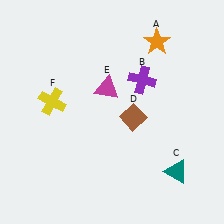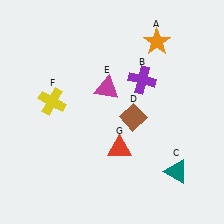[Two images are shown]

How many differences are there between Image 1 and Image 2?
There is 1 difference between the two images.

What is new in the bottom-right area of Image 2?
A red triangle (G) was added in the bottom-right area of Image 2.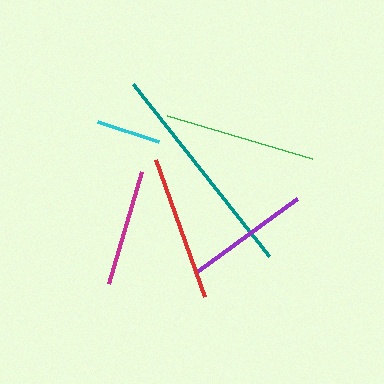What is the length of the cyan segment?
The cyan segment is approximately 64 pixels long.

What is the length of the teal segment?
The teal segment is approximately 219 pixels long.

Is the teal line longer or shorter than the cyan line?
The teal line is longer than the cyan line.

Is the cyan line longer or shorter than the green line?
The green line is longer than the cyan line.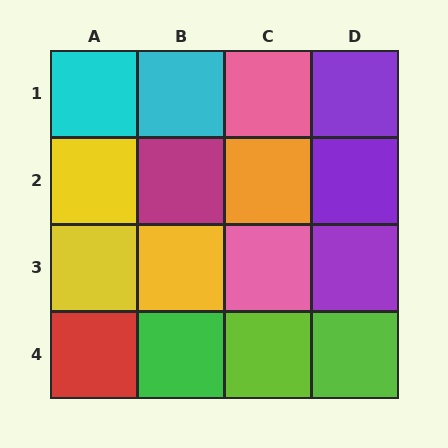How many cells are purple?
3 cells are purple.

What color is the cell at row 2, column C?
Orange.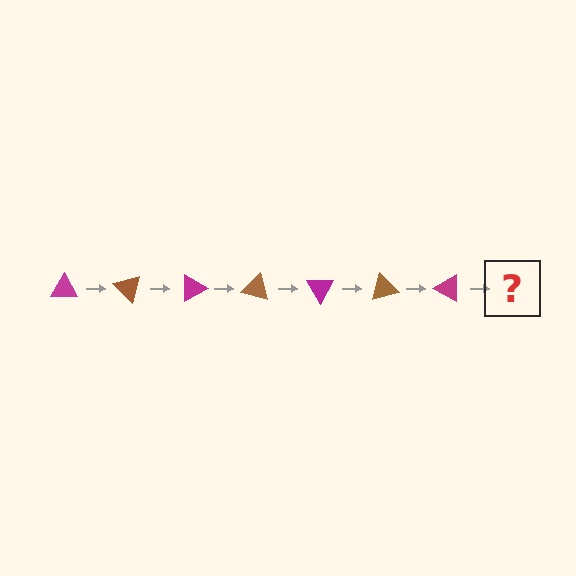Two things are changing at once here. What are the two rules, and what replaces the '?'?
The two rules are that it rotates 45 degrees each step and the color cycles through magenta and brown. The '?' should be a brown triangle, rotated 315 degrees from the start.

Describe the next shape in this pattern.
It should be a brown triangle, rotated 315 degrees from the start.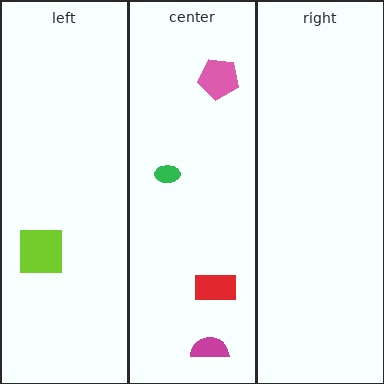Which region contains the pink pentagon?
The center region.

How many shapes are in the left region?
1.